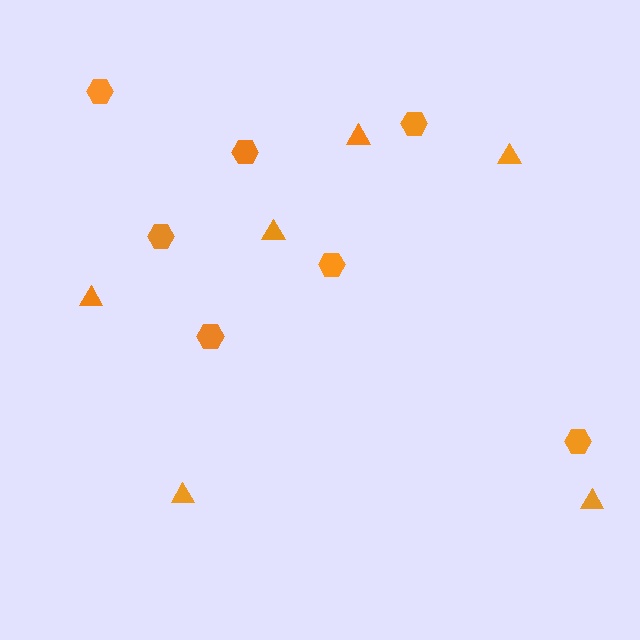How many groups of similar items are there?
There are 2 groups: one group of hexagons (7) and one group of triangles (6).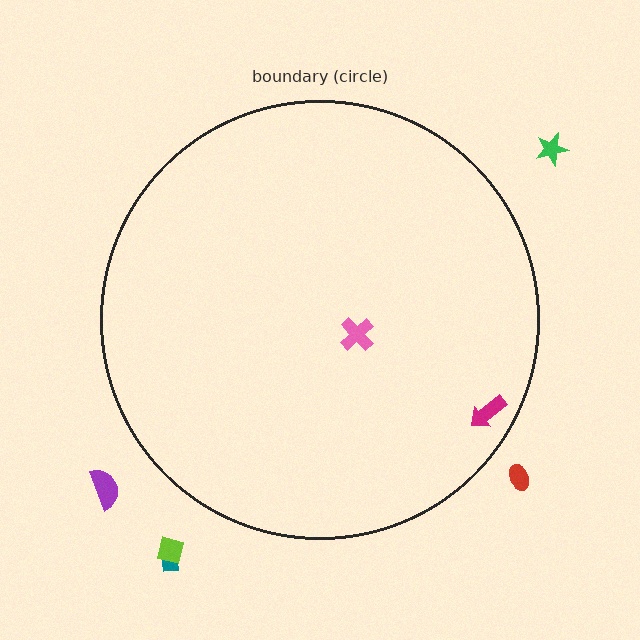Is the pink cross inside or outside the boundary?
Inside.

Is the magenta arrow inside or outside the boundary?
Inside.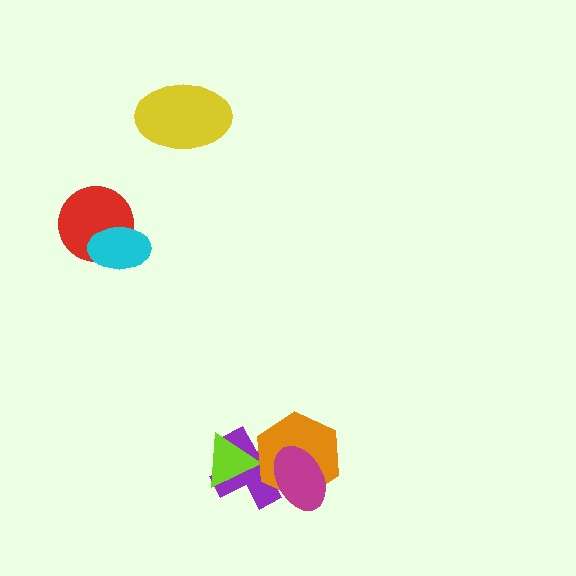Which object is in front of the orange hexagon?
The magenta ellipse is in front of the orange hexagon.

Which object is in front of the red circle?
The cyan ellipse is in front of the red circle.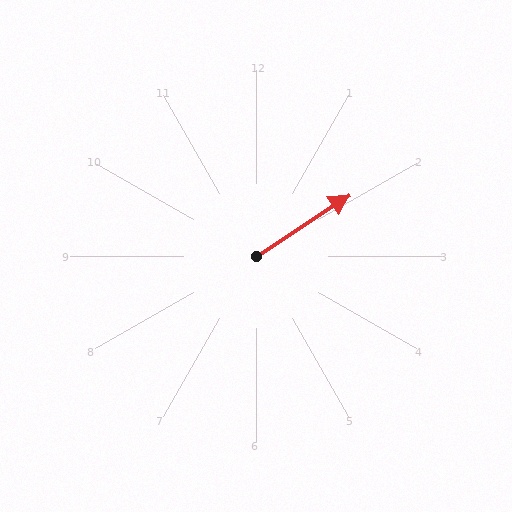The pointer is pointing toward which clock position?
Roughly 2 o'clock.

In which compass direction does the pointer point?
Northeast.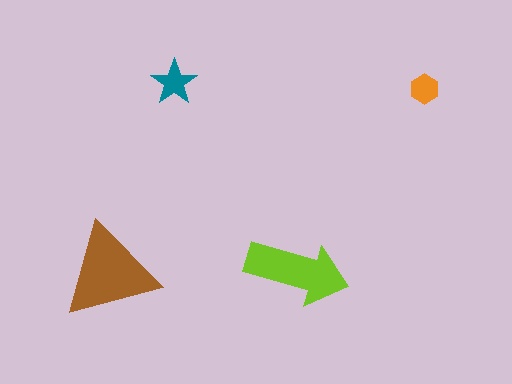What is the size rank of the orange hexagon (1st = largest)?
4th.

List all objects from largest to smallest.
The brown triangle, the lime arrow, the teal star, the orange hexagon.